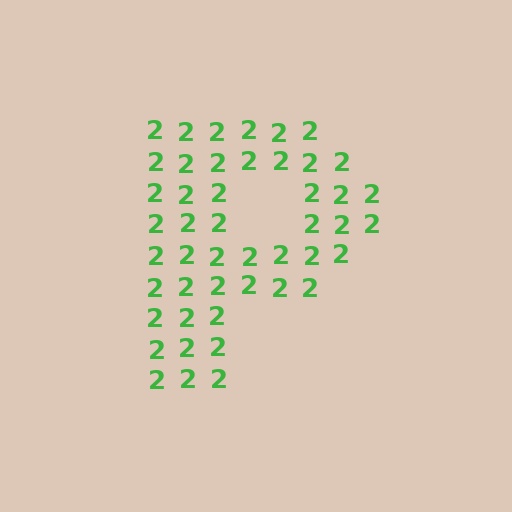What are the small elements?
The small elements are digit 2's.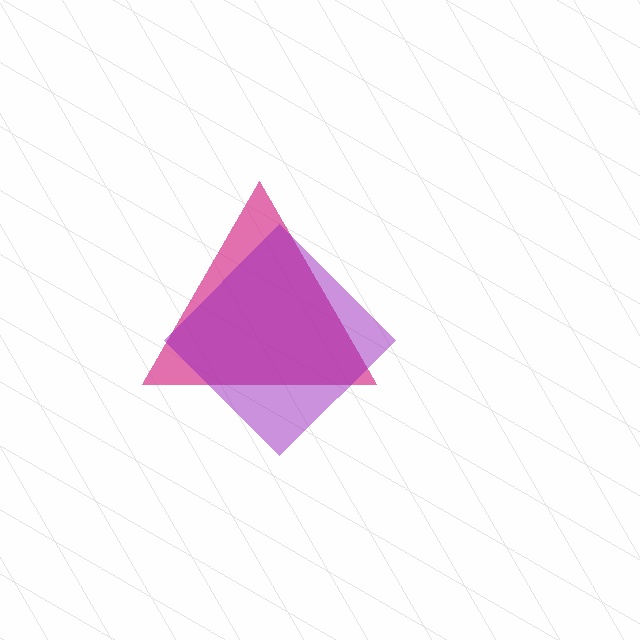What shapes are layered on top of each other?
The layered shapes are: a magenta triangle, a purple diamond.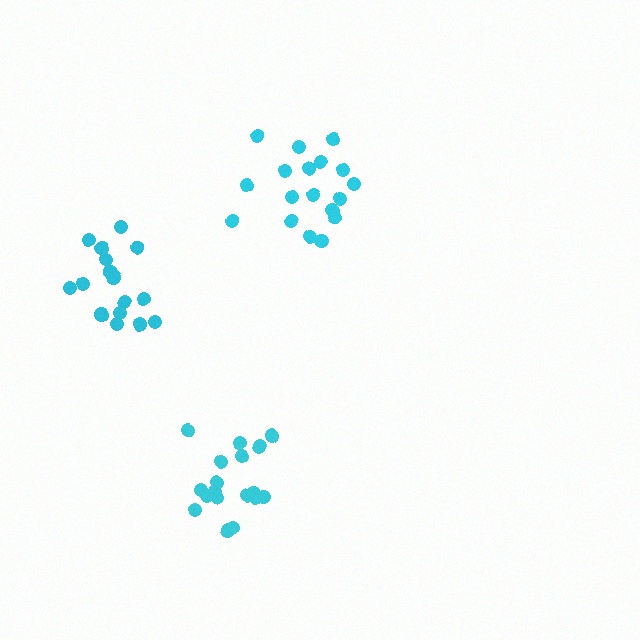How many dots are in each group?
Group 1: 18 dots, Group 2: 16 dots, Group 3: 18 dots (52 total).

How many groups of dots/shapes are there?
There are 3 groups.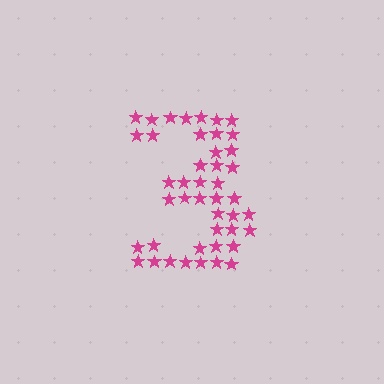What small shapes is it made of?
It is made of small stars.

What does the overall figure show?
The overall figure shows the digit 3.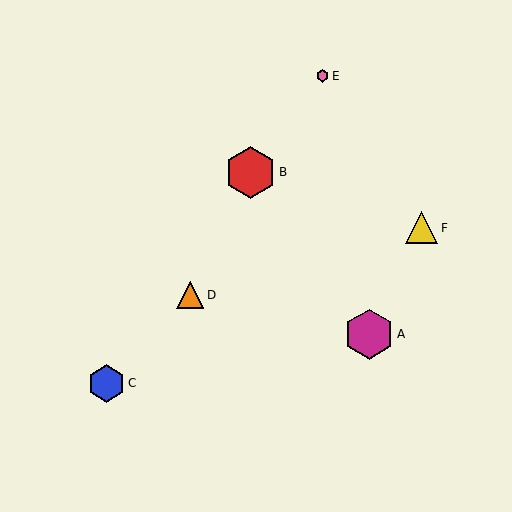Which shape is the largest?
The red hexagon (labeled B) is the largest.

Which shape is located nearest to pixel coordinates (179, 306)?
The orange triangle (labeled D) at (190, 295) is nearest to that location.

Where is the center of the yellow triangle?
The center of the yellow triangle is at (422, 228).